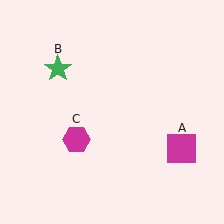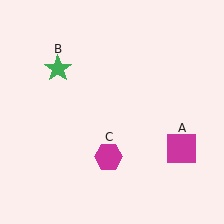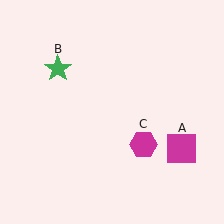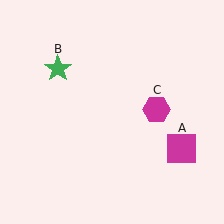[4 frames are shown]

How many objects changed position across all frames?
1 object changed position: magenta hexagon (object C).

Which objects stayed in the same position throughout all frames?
Magenta square (object A) and green star (object B) remained stationary.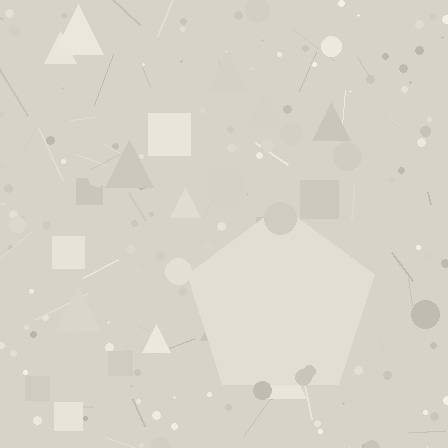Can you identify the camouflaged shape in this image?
The camouflaged shape is a pentagon.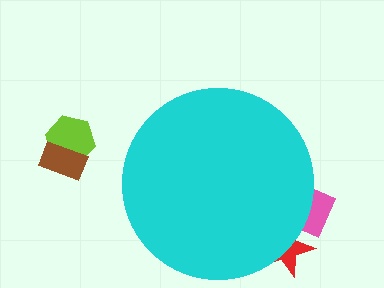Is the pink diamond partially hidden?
Yes, the pink diamond is partially hidden behind the cyan circle.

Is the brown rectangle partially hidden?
No, the brown rectangle is fully visible.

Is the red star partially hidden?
Yes, the red star is partially hidden behind the cyan circle.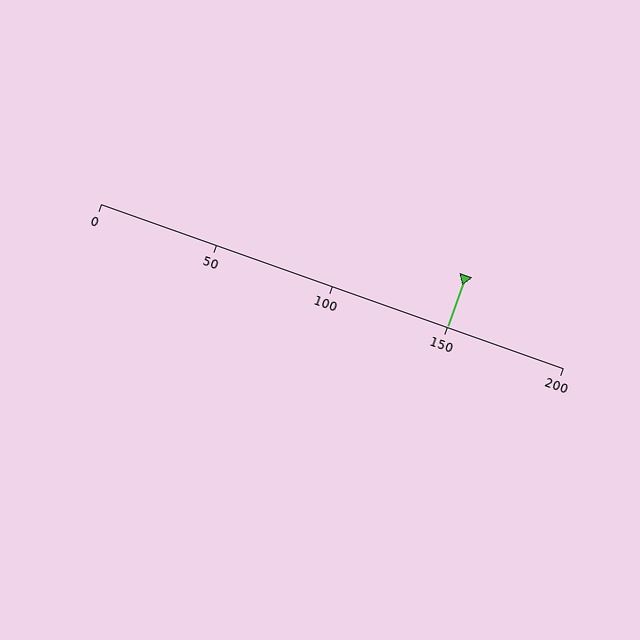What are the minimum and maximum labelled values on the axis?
The axis runs from 0 to 200.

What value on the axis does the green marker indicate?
The marker indicates approximately 150.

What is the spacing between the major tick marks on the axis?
The major ticks are spaced 50 apart.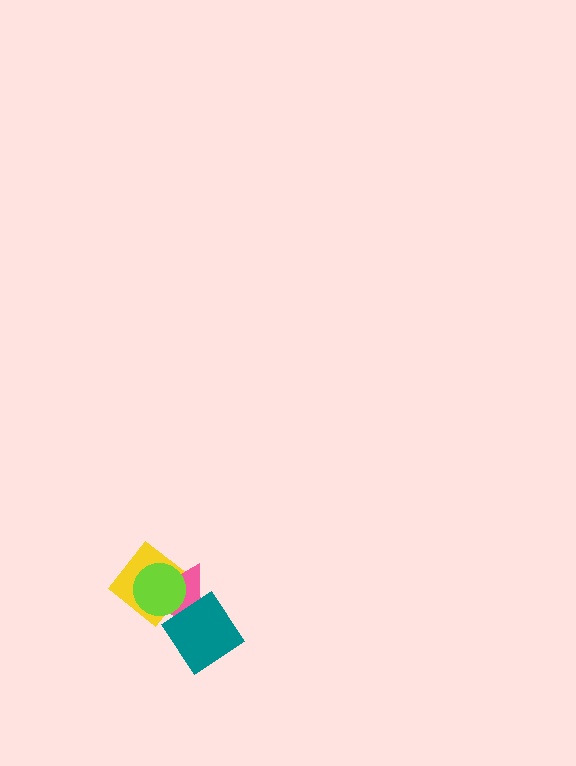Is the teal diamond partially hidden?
Yes, it is partially covered by another shape.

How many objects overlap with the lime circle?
3 objects overlap with the lime circle.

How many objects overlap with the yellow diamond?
2 objects overlap with the yellow diamond.